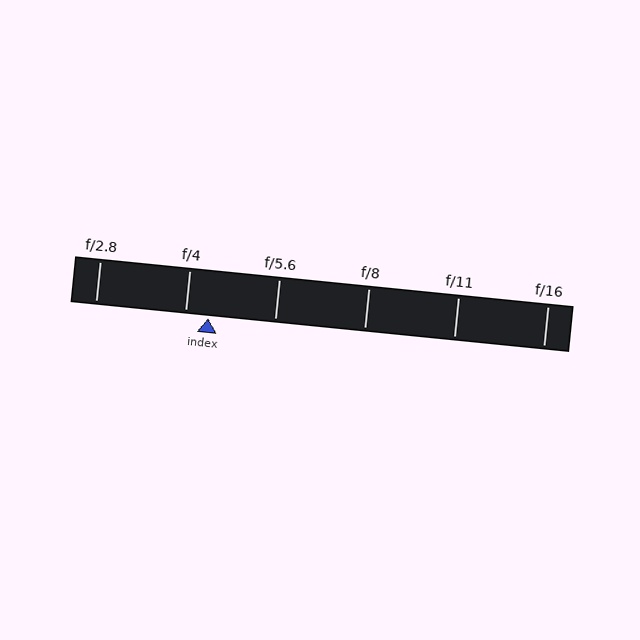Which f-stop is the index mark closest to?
The index mark is closest to f/4.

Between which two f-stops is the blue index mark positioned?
The index mark is between f/4 and f/5.6.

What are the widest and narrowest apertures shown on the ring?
The widest aperture shown is f/2.8 and the narrowest is f/16.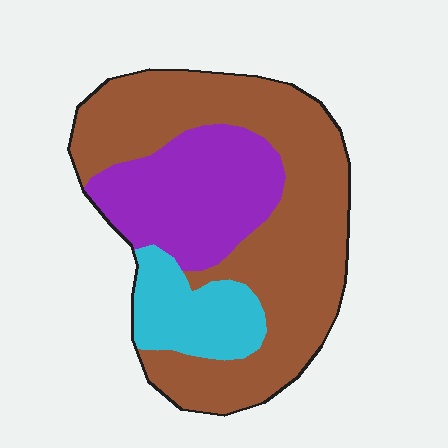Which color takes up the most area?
Brown, at roughly 60%.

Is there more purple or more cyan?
Purple.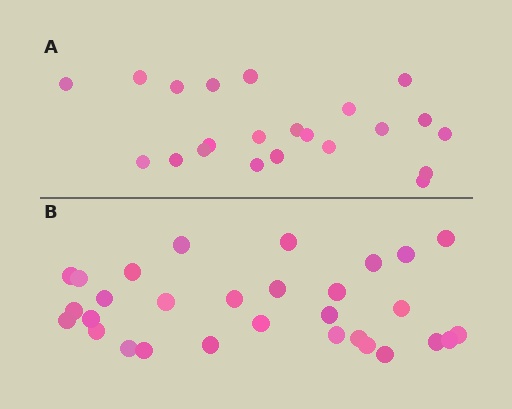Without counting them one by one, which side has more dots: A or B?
Region B (the bottom region) has more dots.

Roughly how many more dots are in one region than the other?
Region B has roughly 8 or so more dots than region A.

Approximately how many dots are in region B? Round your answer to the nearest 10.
About 30 dots.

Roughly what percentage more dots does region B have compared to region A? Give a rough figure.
About 35% more.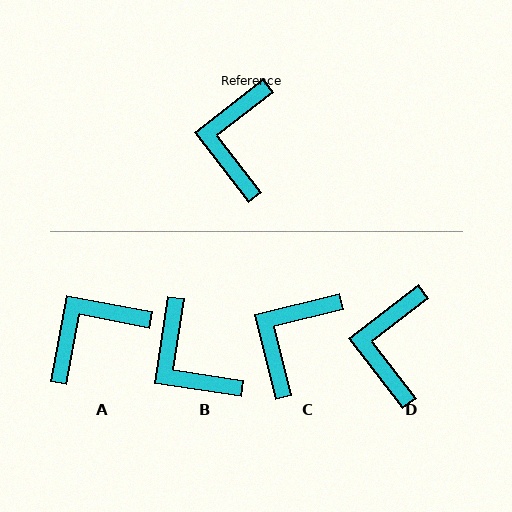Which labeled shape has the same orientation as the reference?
D.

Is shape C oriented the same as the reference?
No, it is off by about 24 degrees.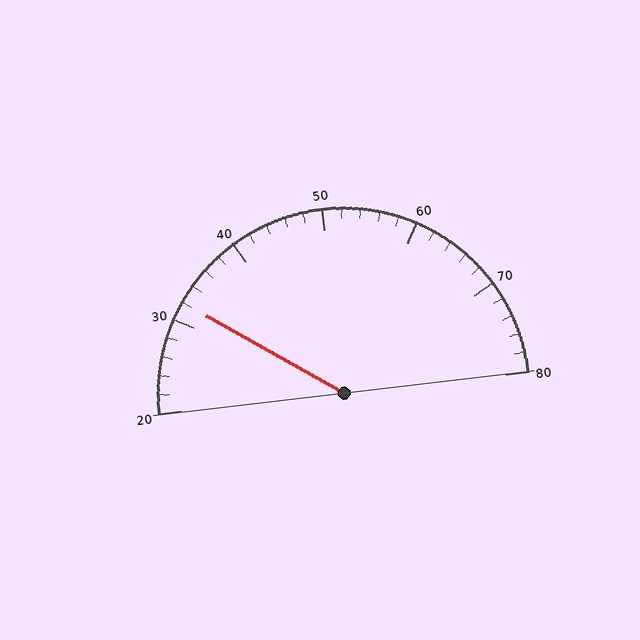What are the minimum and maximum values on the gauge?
The gauge ranges from 20 to 80.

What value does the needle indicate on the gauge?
The needle indicates approximately 32.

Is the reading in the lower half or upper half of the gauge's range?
The reading is in the lower half of the range (20 to 80).